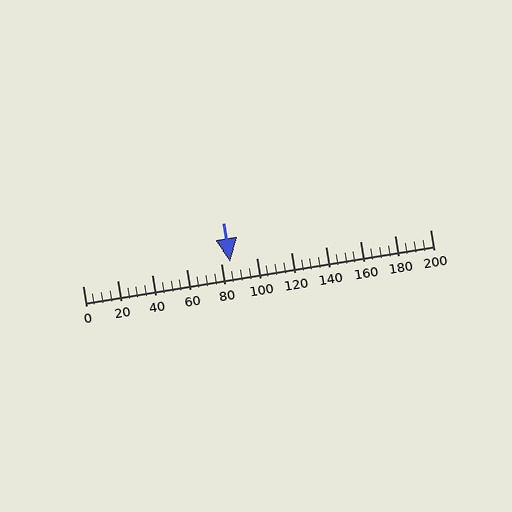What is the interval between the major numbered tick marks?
The major tick marks are spaced 20 units apart.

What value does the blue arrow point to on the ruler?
The blue arrow points to approximately 85.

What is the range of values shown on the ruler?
The ruler shows values from 0 to 200.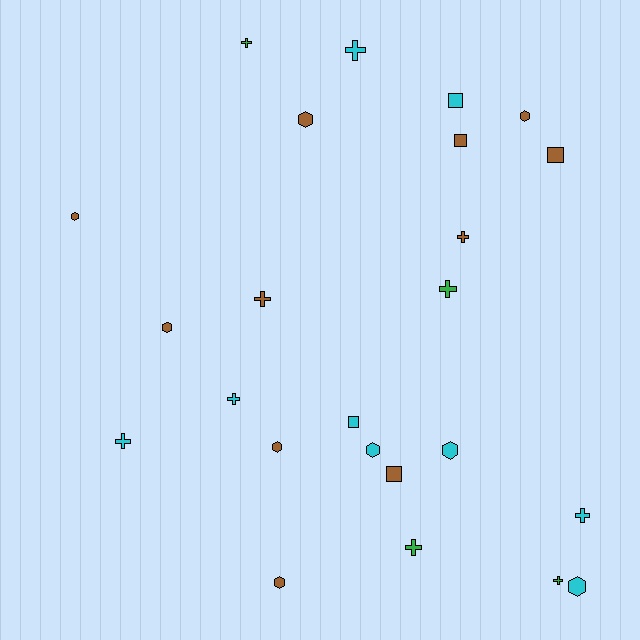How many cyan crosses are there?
There are 4 cyan crosses.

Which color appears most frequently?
Brown, with 11 objects.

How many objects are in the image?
There are 24 objects.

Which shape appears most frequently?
Cross, with 10 objects.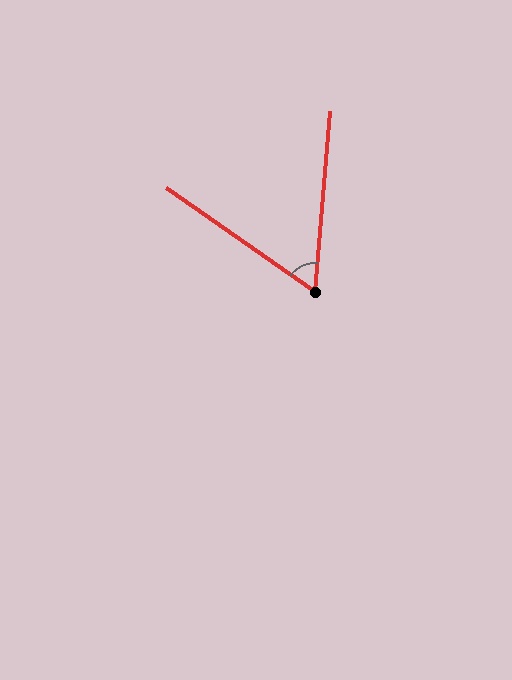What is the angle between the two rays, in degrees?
Approximately 60 degrees.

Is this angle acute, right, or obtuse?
It is acute.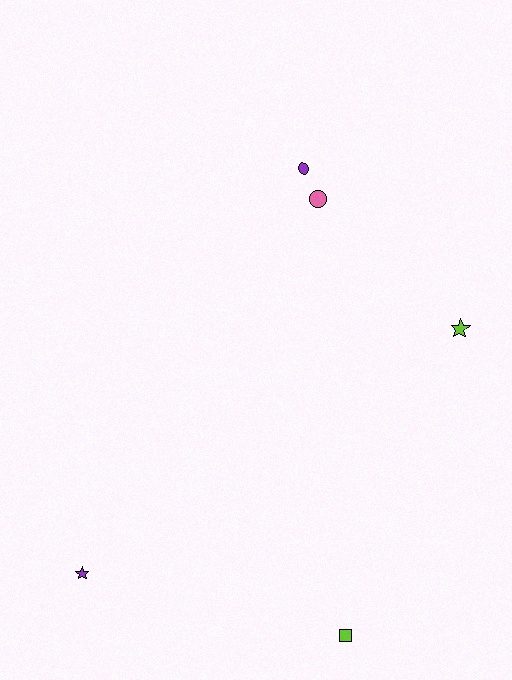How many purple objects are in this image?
There are 2 purple objects.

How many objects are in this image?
There are 5 objects.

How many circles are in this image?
There are 2 circles.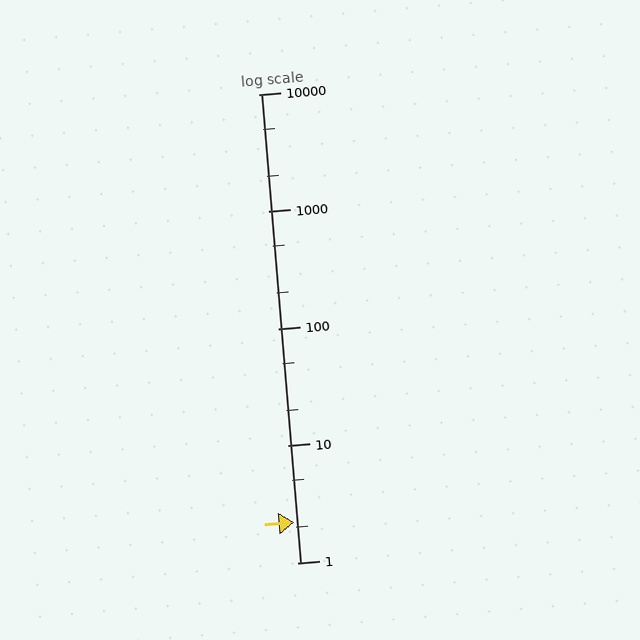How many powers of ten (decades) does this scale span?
The scale spans 4 decades, from 1 to 10000.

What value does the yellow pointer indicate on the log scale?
The pointer indicates approximately 2.2.